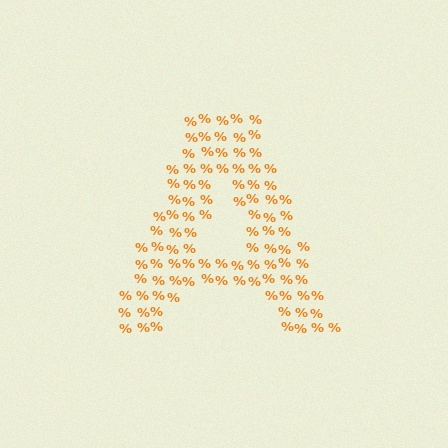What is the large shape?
The large shape is the letter A.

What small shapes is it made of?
It is made of small percent signs.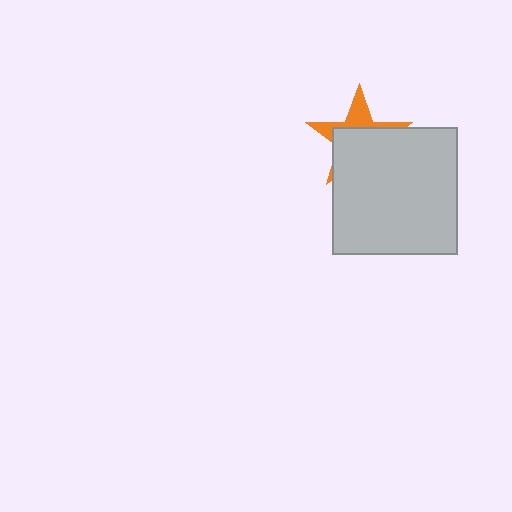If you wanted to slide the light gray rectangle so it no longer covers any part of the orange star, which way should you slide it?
Slide it down — that is the most direct way to separate the two shapes.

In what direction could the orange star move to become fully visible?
The orange star could move up. That would shift it out from behind the light gray rectangle entirely.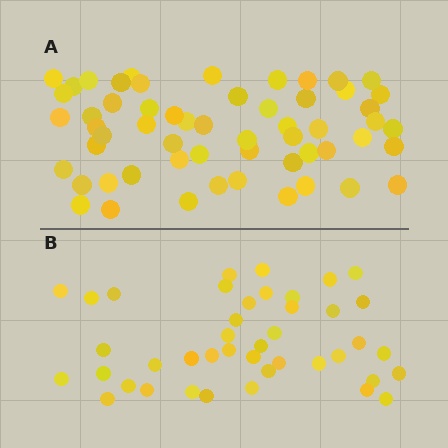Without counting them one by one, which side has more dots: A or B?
Region A (the top region) has more dots.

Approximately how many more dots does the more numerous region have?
Region A has approximately 15 more dots than region B.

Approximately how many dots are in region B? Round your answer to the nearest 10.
About 40 dots. (The exact count is 42, which rounds to 40.)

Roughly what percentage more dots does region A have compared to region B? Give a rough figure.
About 35% more.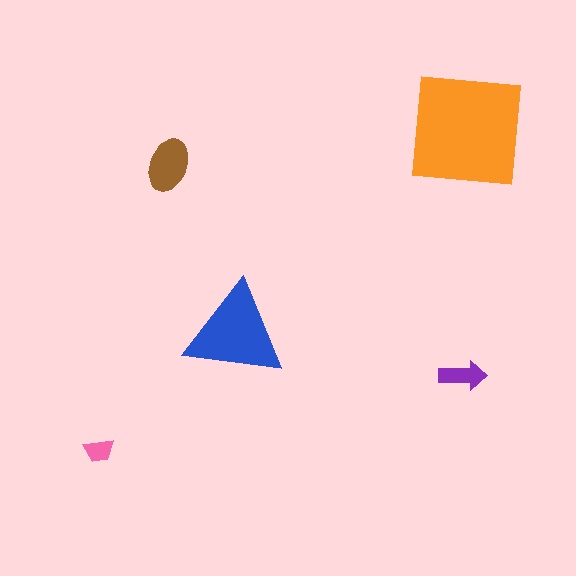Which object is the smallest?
The pink trapezoid.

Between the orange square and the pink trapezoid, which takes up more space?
The orange square.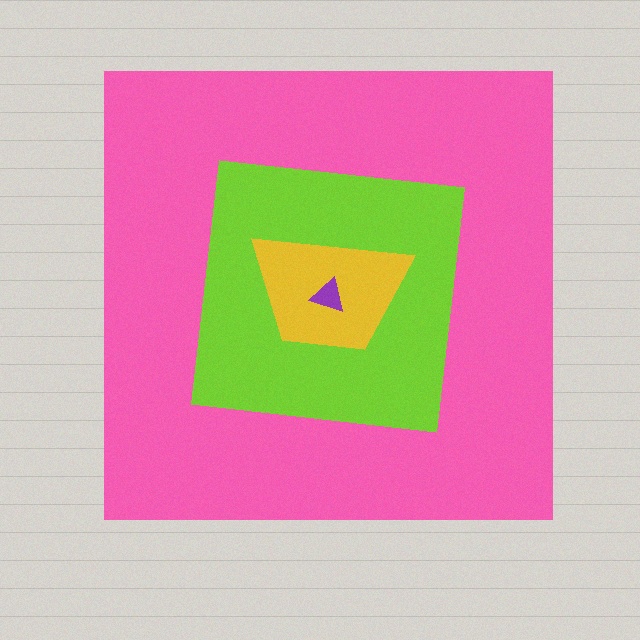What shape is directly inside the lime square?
The yellow trapezoid.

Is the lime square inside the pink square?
Yes.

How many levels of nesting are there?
4.